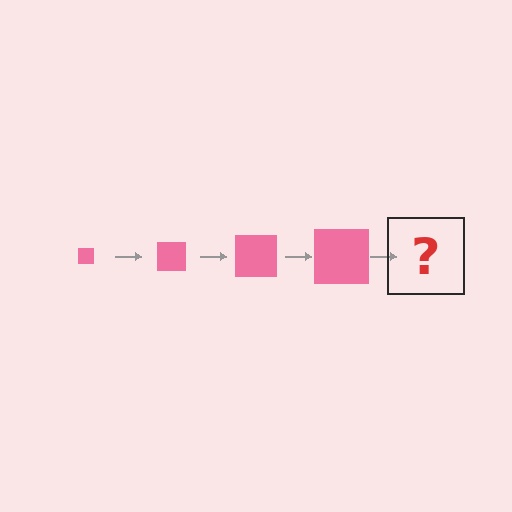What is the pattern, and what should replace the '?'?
The pattern is that the square gets progressively larger each step. The '?' should be a pink square, larger than the previous one.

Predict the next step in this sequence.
The next step is a pink square, larger than the previous one.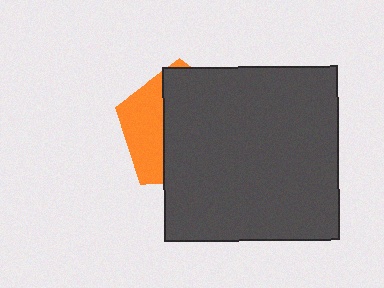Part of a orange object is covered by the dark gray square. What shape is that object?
It is a pentagon.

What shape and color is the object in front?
The object in front is a dark gray square.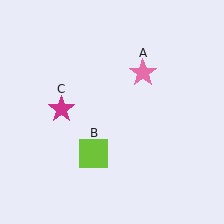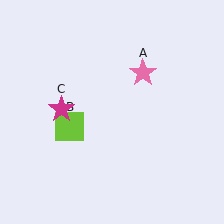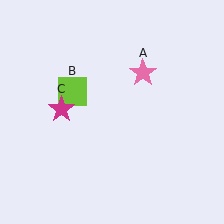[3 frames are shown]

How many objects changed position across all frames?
1 object changed position: lime square (object B).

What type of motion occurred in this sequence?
The lime square (object B) rotated clockwise around the center of the scene.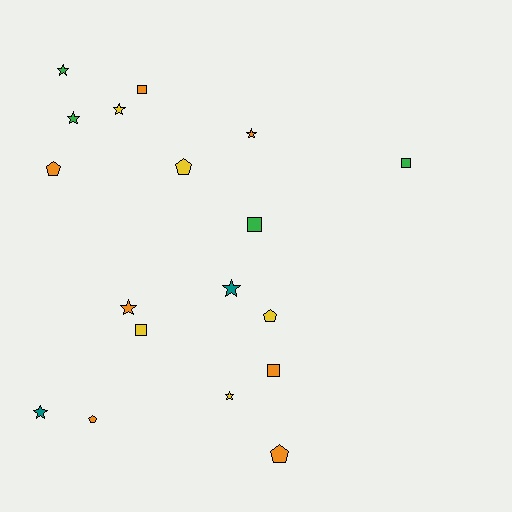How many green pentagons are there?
There are no green pentagons.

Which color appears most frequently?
Orange, with 7 objects.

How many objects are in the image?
There are 18 objects.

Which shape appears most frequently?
Star, with 8 objects.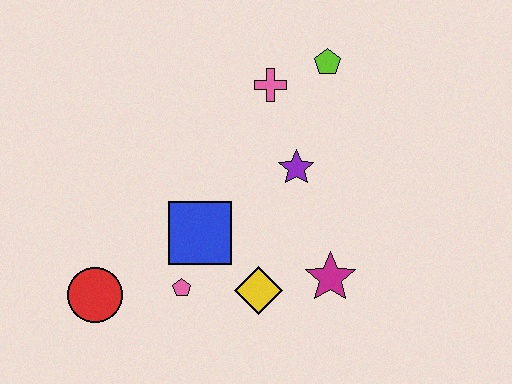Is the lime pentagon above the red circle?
Yes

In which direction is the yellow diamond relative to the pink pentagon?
The yellow diamond is to the right of the pink pentagon.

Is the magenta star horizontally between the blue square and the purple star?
No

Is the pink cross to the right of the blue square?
Yes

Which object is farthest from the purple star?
The red circle is farthest from the purple star.